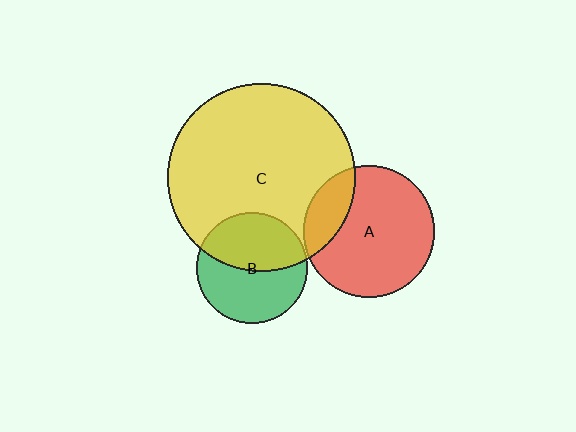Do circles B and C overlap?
Yes.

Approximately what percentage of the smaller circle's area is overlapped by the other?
Approximately 45%.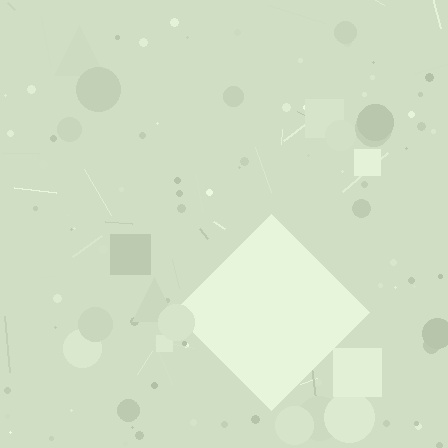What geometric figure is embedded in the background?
A diamond is embedded in the background.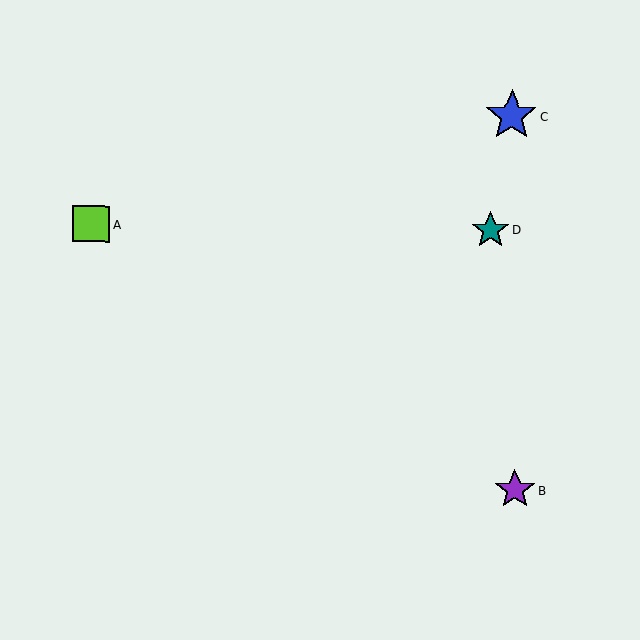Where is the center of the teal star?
The center of the teal star is at (491, 231).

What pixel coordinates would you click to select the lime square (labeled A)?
Click at (92, 224) to select the lime square A.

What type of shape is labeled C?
Shape C is a blue star.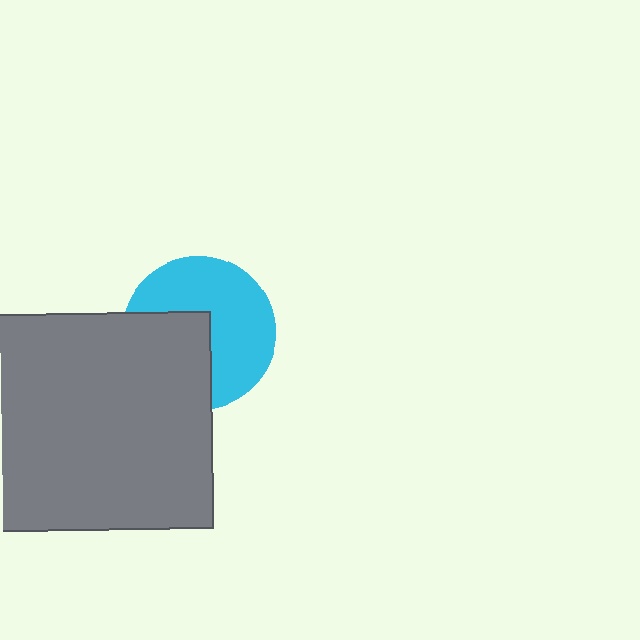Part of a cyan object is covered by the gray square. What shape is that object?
It is a circle.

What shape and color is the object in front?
The object in front is a gray square.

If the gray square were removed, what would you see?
You would see the complete cyan circle.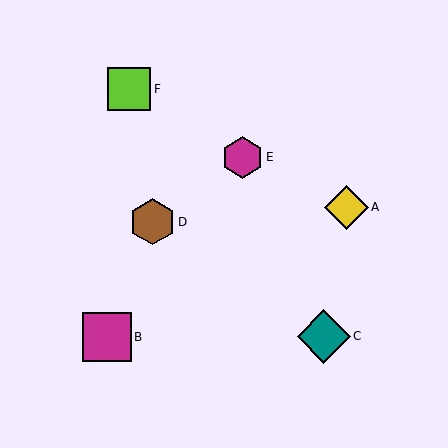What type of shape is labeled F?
Shape F is a lime square.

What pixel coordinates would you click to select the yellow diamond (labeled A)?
Click at (347, 207) to select the yellow diamond A.